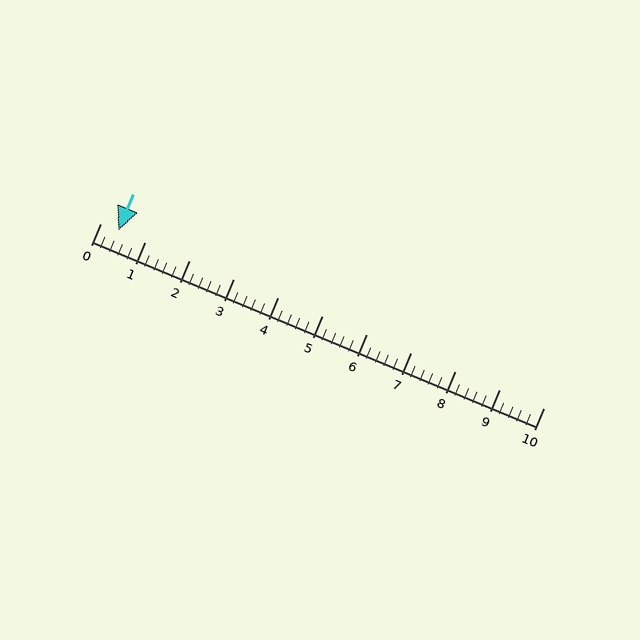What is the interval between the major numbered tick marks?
The major tick marks are spaced 1 units apart.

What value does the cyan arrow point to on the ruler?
The cyan arrow points to approximately 0.4.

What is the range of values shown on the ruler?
The ruler shows values from 0 to 10.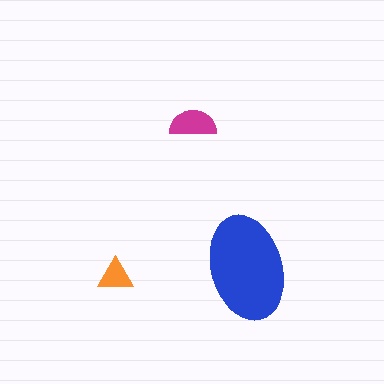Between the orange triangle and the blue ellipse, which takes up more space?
The blue ellipse.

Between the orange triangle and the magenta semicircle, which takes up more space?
The magenta semicircle.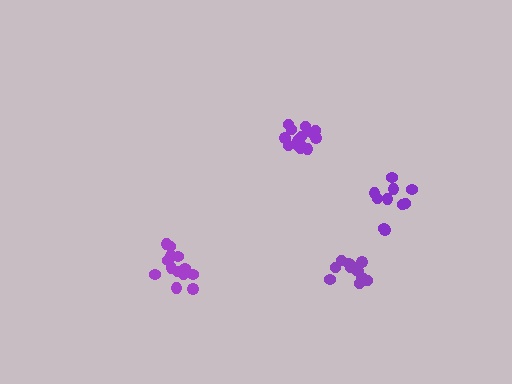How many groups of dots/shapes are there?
There are 4 groups.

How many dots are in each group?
Group 1: 10 dots, Group 2: 14 dots, Group 3: 13 dots, Group 4: 11 dots (48 total).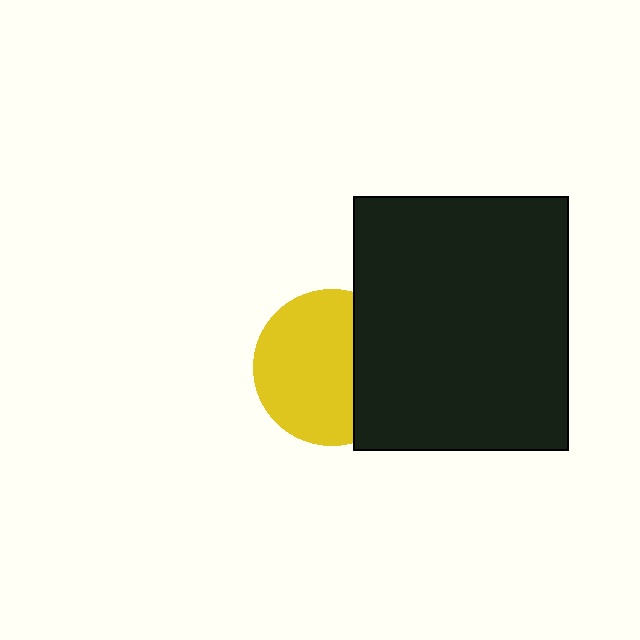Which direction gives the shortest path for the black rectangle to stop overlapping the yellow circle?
Moving right gives the shortest separation.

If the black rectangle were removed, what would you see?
You would see the complete yellow circle.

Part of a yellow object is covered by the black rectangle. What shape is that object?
It is a circle.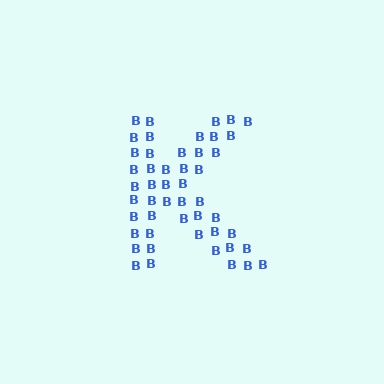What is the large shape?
The large shape is the letter K.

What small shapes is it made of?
It is made of small letter B's.